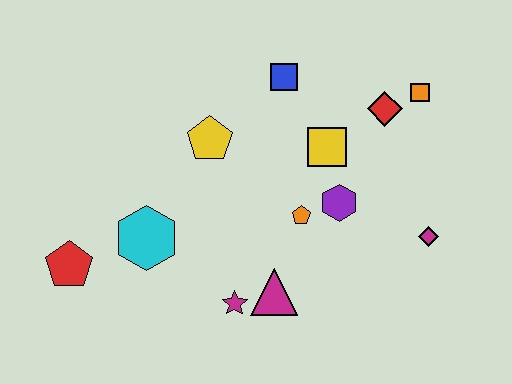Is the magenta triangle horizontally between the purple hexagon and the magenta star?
Yes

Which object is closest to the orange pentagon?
The purple hexagon is closest to the orange pentagon.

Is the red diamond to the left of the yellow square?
No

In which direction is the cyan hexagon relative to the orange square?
The cyan hexagon is to the left of the orange square.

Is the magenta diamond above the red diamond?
No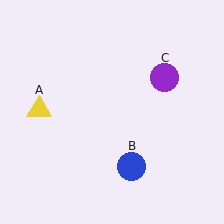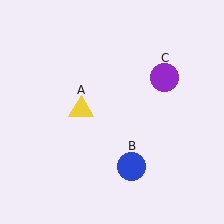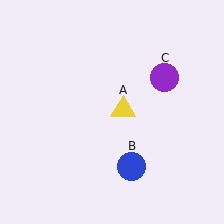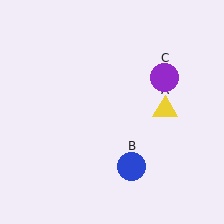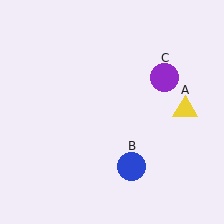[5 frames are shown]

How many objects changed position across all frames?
1 object changed position: yellow triangle (object A).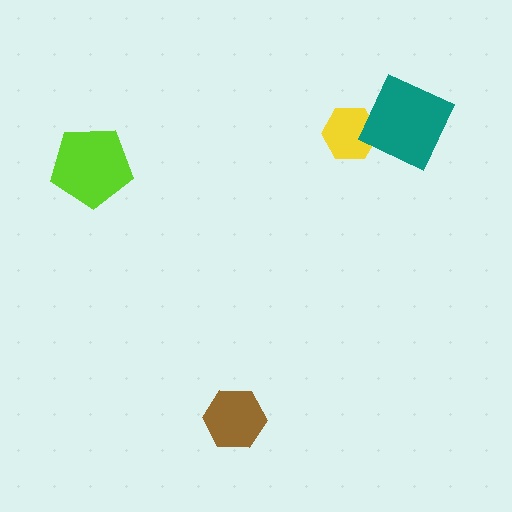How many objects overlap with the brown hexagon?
0 objects overlap with the brown hexagon.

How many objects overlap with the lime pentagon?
0 objects overlap with the lime pentagon.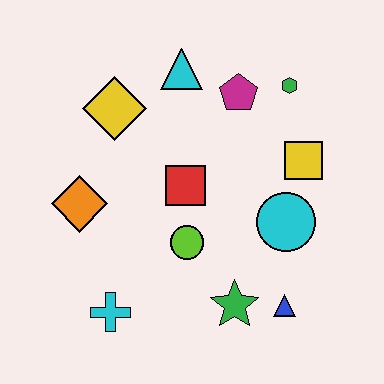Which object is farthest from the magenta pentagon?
The cyan cross is farthest from the magenta pentagon.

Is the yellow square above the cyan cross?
Yes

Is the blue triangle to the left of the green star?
No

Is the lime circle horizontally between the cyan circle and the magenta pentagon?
No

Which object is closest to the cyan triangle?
The magenta pentagon is closest to the cyan triangle.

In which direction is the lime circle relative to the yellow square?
The lime circle is to the left of the yellow square.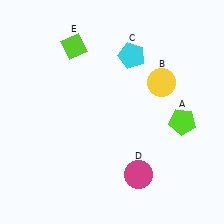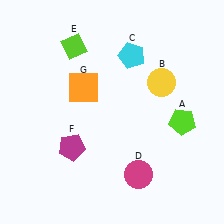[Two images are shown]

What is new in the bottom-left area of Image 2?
A magenta pentagon (F) was added in the bottom-left area of Image 2.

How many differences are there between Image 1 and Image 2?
There are 2 differences between the two images.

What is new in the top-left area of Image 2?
An orange square (G) was added in the top-left area of Image 2.